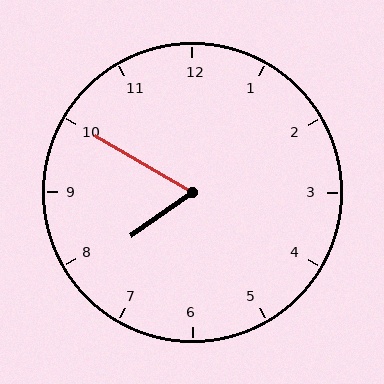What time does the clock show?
7:50.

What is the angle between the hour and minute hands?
Approximately 65 degrees.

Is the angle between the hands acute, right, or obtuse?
It is acute.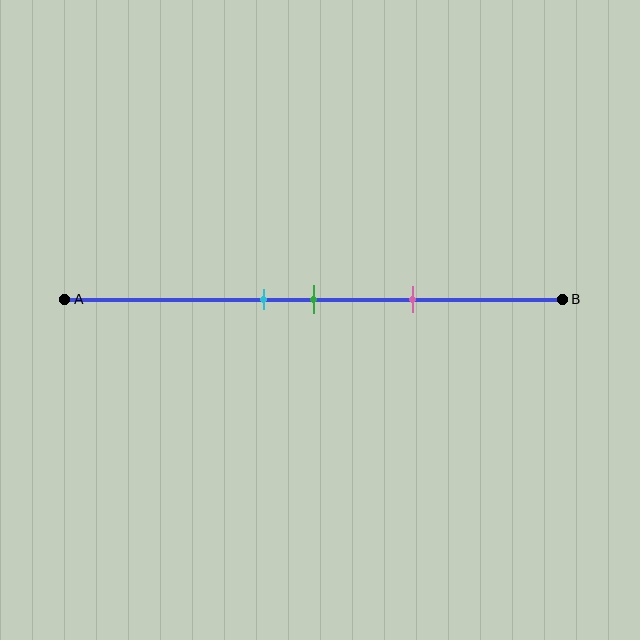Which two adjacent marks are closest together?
The cyan and green marks are the closest adjacent pair.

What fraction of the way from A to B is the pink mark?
The pink mark is approximately 70% (0.7) of the way from A to B.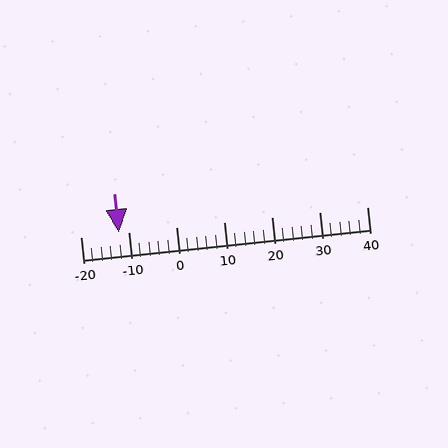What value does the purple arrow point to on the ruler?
The purple arrow points to approximately -12.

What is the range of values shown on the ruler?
The ruler shows values from -20 to 40.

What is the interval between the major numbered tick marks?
The major tick marks are spaced 10 units apart.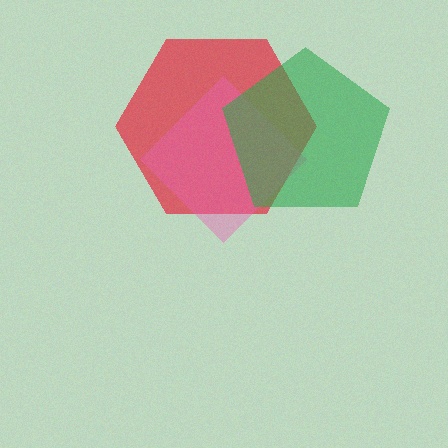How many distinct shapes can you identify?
There are 3 distinct shapes: a red hexagon, a pink diamond, a green pentagon.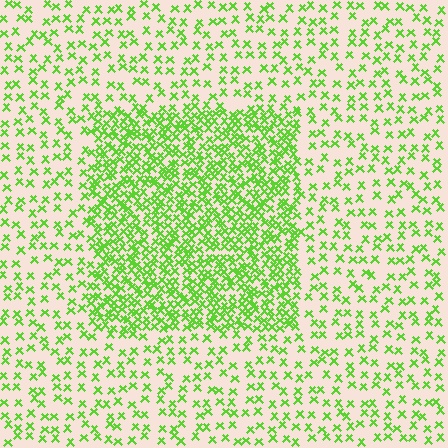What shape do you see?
I see a rectangle.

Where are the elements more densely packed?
The elements are more densely packed inside the rectangle boundary.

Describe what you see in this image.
The image contains small lime elements arranged at two different densities. A rectangle-shaped region is visible where the elements are more densely packed than the surrounding area.